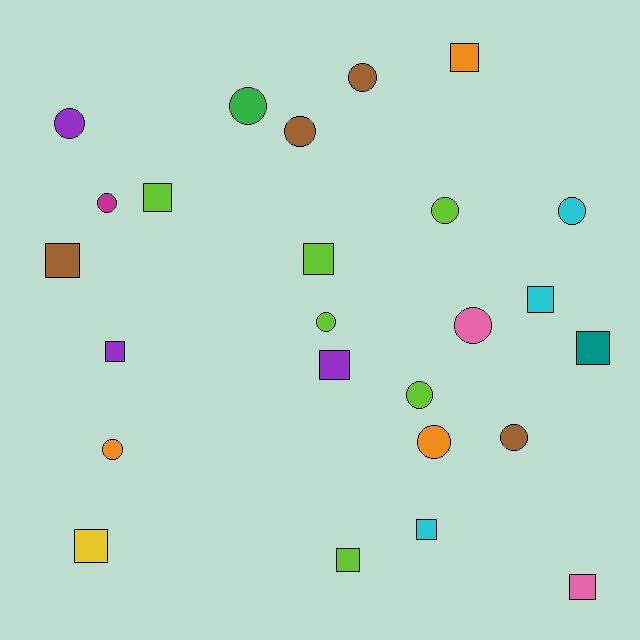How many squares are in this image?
There are 12 squares.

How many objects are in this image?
There are 25 objects.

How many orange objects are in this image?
There are 3 orange objects.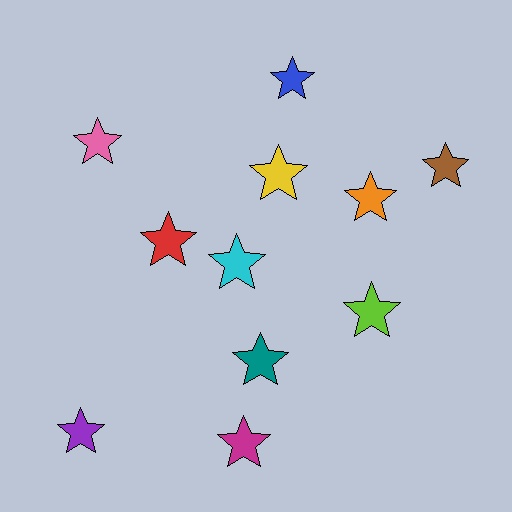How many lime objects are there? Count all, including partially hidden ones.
There is 1 lime object.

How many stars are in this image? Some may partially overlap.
There are 11 stars.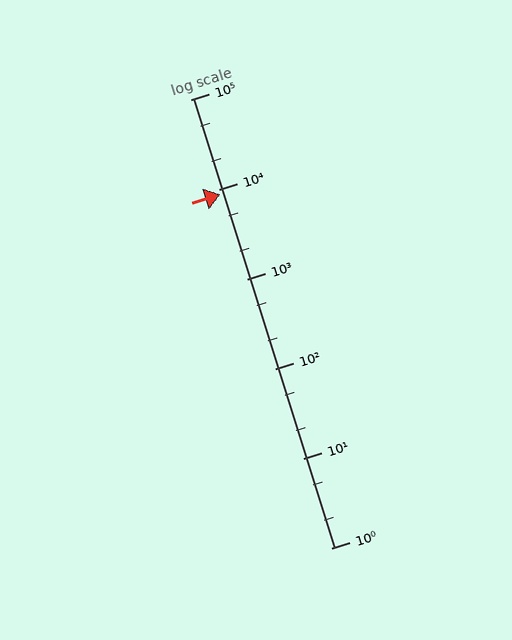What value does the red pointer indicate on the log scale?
The pointer indicates approximately 8700.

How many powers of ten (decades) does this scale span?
The scale spans 5 decades, from 1 to 100000.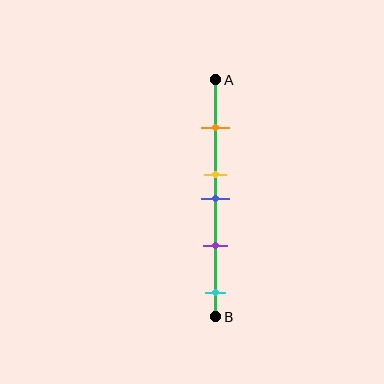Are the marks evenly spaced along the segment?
No, the marks are not evenly spaced.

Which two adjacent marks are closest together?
The yellow and blue marks are the closest adjacent pair.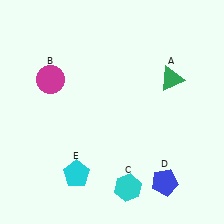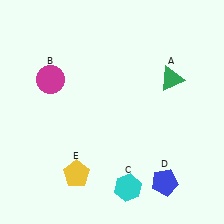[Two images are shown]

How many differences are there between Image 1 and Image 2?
There is 1 difference between the two images.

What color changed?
The pentagon (E) changed from cyan in Image 1 to yellow in Image 2.